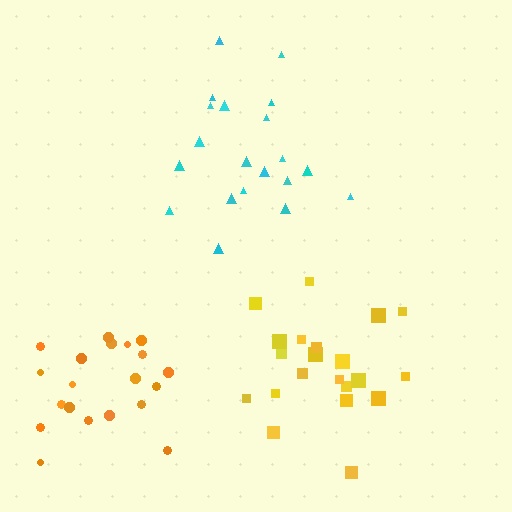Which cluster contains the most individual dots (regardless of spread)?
Yellow (22).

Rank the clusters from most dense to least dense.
orange, yellow, cyan.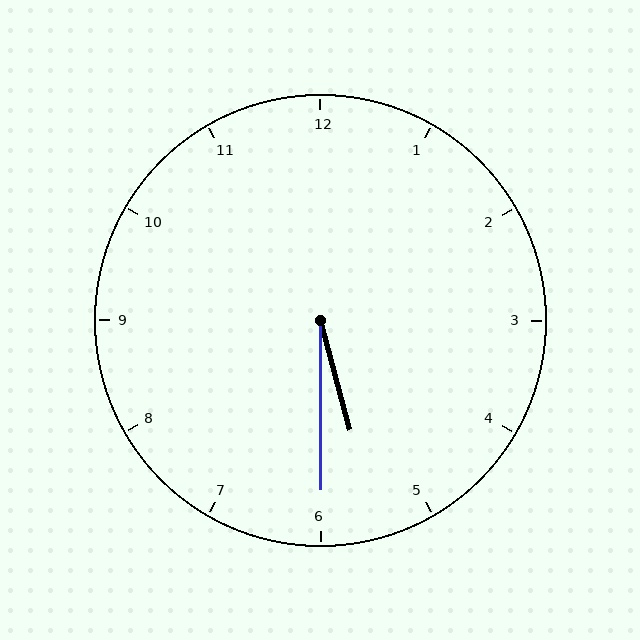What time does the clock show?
5:30.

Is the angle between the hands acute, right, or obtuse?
It is acute.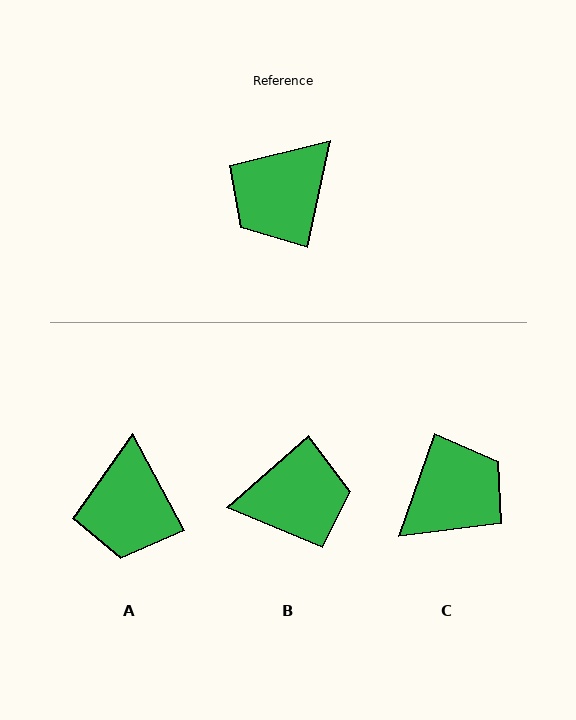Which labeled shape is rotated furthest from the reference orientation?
C, about 173 degrees away.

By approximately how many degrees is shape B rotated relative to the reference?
Approximately 143 degrees counter-clockwise.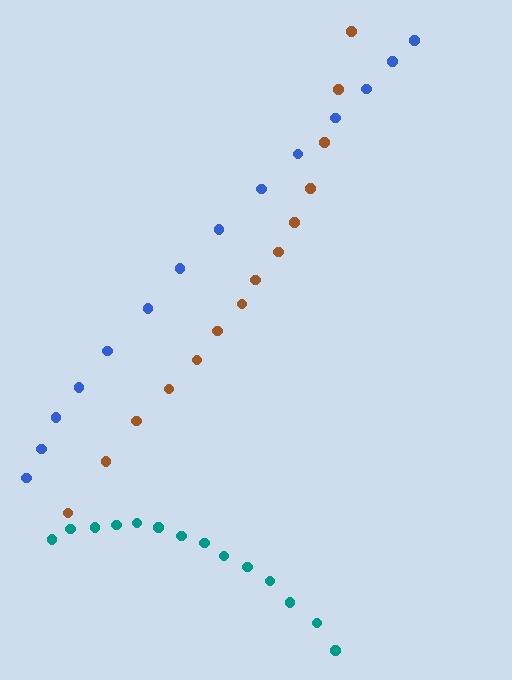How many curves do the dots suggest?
There are 3 distinct paths.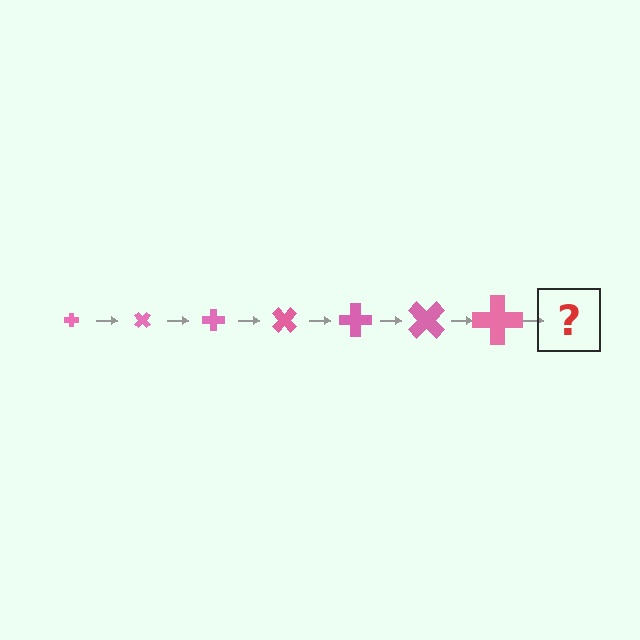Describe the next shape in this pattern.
It should be a cross, larger than the previous one and rotated 315 degrees from the start.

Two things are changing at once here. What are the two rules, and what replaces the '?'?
The two rules are that the cross grows larger each step and it rotates 45 degrees each step. The '?' should be a cross, larger than the previous one and rotated 315 degrees from the start.